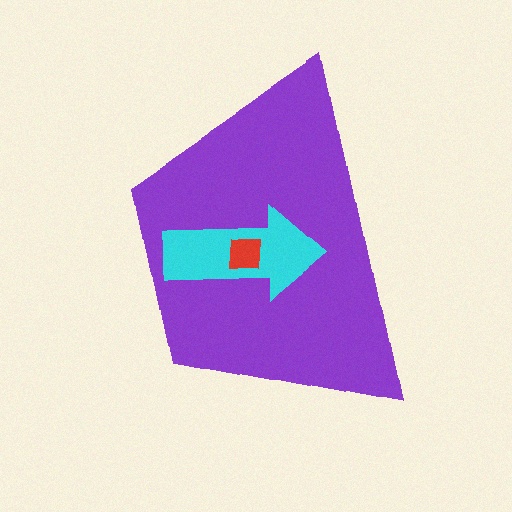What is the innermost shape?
The red square.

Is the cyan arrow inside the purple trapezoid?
Yes.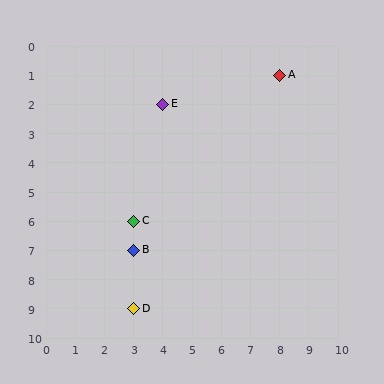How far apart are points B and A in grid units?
Points B and A are 5 columns and 6 rows apart (about 7.8 grid units diagonally).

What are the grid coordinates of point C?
Point C is at grid coordinates (3, 6).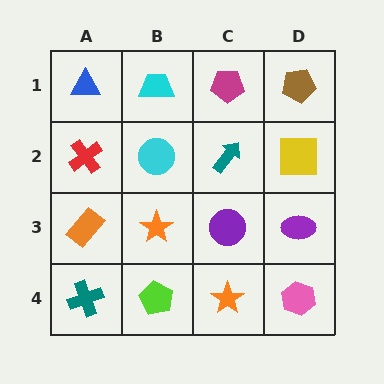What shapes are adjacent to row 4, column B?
An orange star (row 3, column B), a teal cross (row 4, column A), an orange star (row 4, column C).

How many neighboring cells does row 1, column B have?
3.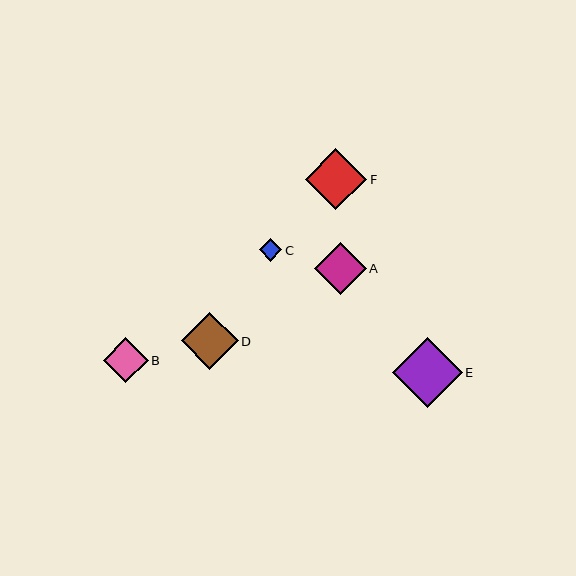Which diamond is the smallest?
Diamond C is the smallest with a size of approximately 22 pixels.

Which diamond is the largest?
Diamond E is the largest with a size of approximately 70 pixels.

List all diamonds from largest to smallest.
From largest to smallest: E, F, D, A, B, C.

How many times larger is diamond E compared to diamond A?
Diamond E is approximately 1.4 times the size of diamond A.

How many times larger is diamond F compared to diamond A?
Diamond F is approximately 1.2 times the size of diamond A.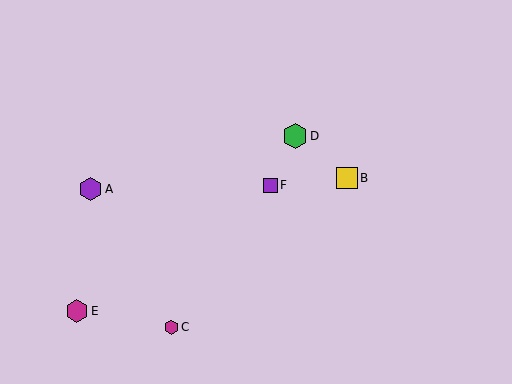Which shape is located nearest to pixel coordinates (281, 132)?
The green hexagon (labeled D) at (295, 136) is nearest to that location.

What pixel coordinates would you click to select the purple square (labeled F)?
Click at (271, 185) to select the purple square F.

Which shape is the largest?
The green hexagon (labeled D) is the largest.